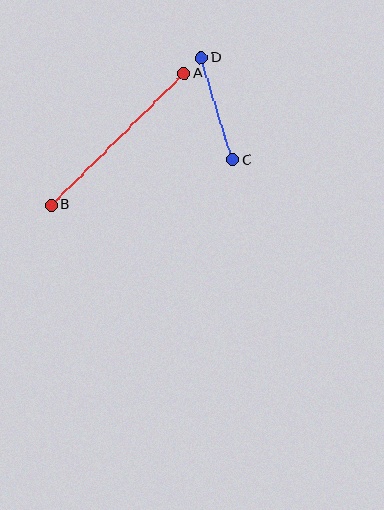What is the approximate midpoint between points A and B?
The midpoint is at approximately (118, 139) pixels.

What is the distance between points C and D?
The distance is approximately 107 pixels.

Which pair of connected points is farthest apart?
Points A and B are farthest apart.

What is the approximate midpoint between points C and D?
The midpoint is at approximately (217, 109) pixels.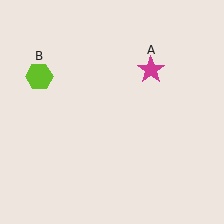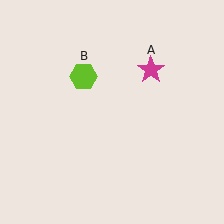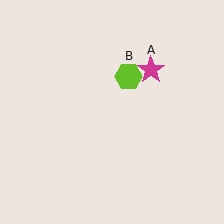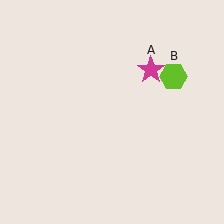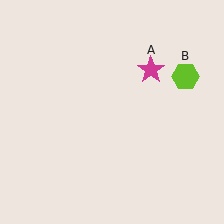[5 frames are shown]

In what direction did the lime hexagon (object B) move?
The lime hexagon (object B) moved right.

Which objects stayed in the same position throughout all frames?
Magenta star (object A) remained stationary.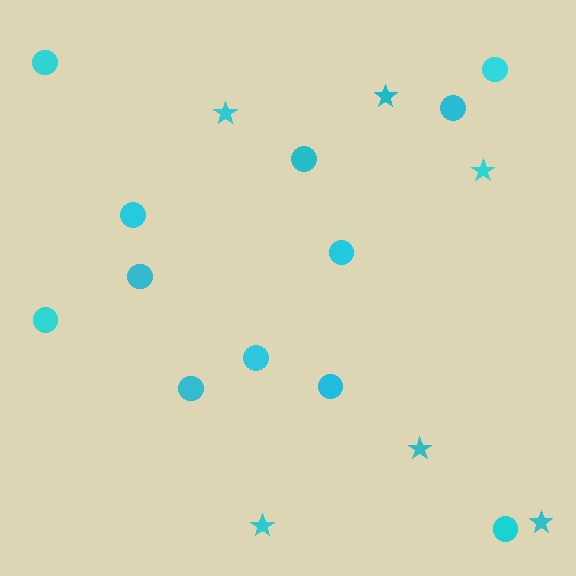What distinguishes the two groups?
There are 2 groups: one group of circles (12) and one group of stars (6).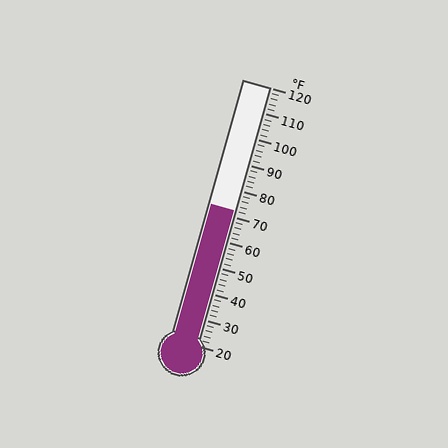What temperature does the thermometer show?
The thermometer shows approximately 72°F.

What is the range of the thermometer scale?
The thermometer scale ranges from 20°F to 120°F.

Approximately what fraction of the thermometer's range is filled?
The thermometer is filled to approximately 50% of its range.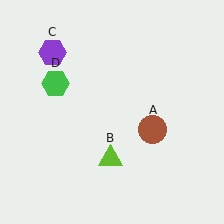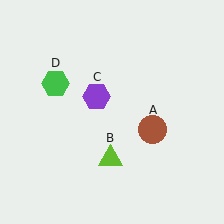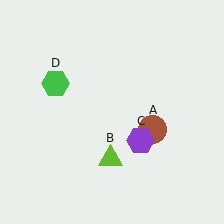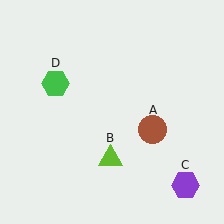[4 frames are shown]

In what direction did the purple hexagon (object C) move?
The purple hexagon (object C) moved down and to the right.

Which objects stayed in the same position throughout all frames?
Brown circle (object A) and lime triangle (object B) and green hexagon (object D) remained stationary.